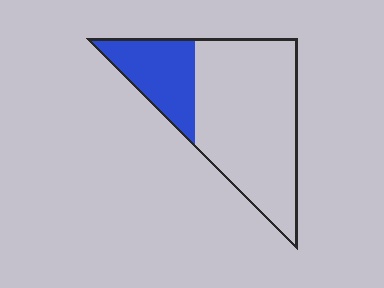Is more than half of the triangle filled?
No.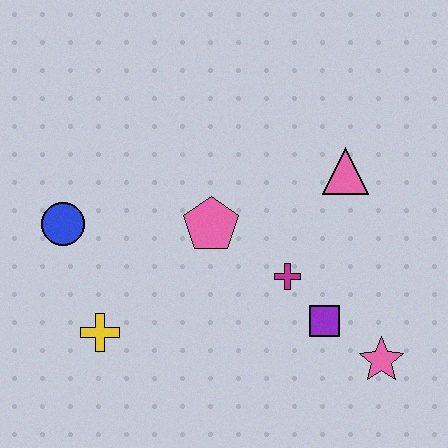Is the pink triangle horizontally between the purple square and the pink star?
Yes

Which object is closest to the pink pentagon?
The magenta cross is closest to the pink pentagon.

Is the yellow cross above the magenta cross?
No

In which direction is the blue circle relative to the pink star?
The blue circle is to the left of the pink star.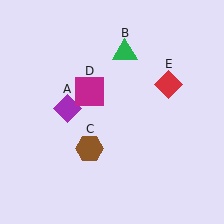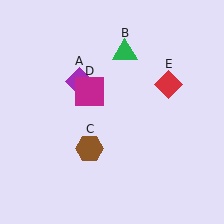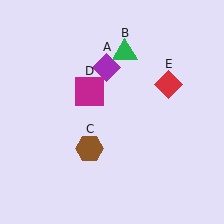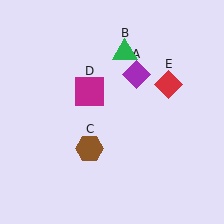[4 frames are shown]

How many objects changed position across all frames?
1 object changed position: purple diamond (object A).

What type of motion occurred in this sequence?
The purple diamond (object A) rotated clockwise around the center of the scene.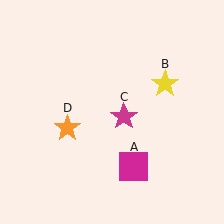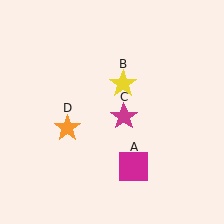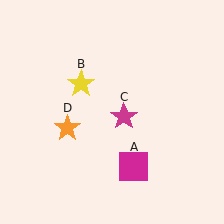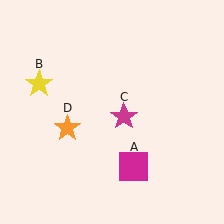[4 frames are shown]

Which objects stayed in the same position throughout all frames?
Magenta square (object A) and magenta star (object C) and orange star (object D) remained stationary.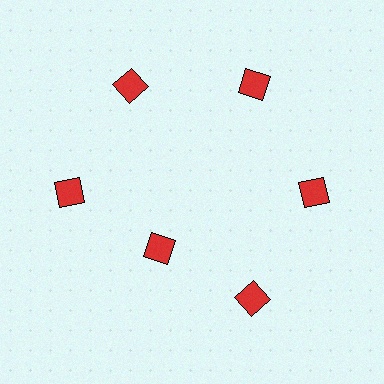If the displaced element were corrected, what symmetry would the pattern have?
It would have 6-fold rotational symmetry — the pattern would map onto itself every 60 degrees.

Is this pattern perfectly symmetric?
No. The 6 red diamonds are arranged in a ring, but one element near the 7 o'clock position is pulled inward toward the center, breaking the 6-fold rotational symmetry.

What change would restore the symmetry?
The symmetry would be restored by moving it outward, back onto the ring so that all 6 diamonds sit at equal angles and equal distance from the center.